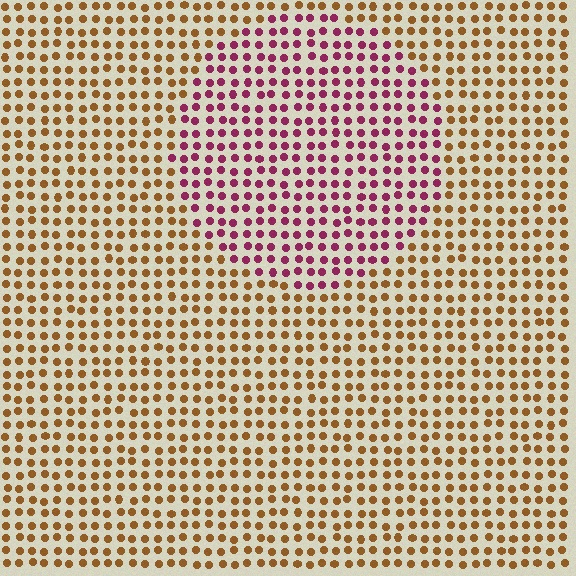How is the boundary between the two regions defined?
The boundary is defined purely by a slight shift in hue (about 61 degrees). Spacing, size, and orientation are identical on both sides.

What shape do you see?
I see a circle.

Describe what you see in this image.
The image is filled with small brown elements in a uniform arrangement. A circle-shaped region is visible where the elements are tinted to a slightly different hue, forming a subtle color boundary.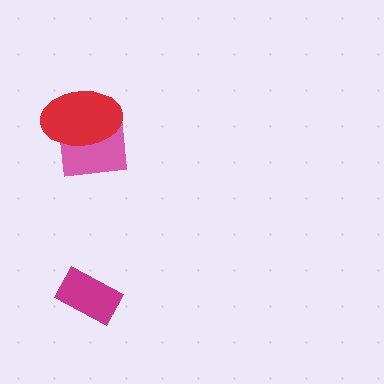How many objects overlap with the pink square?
1 object overlaps with the pink square.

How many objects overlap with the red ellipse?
1 object overlaps with the red ellipse.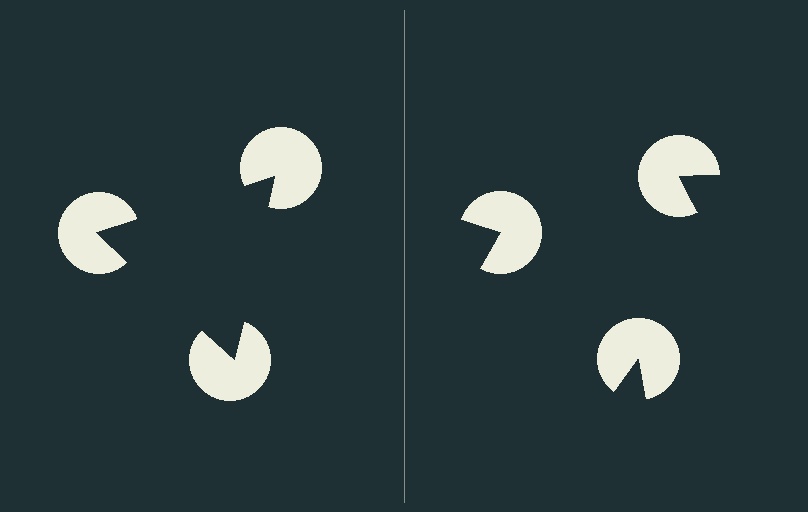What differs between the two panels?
The pac-man discs are positioned identically on both sides; only the wedge orientations differ. On the left they align to a triangle; on the right they are misaligned.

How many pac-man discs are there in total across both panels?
6 — 3 on each side.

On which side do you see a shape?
An illusory triangle appears on the left side. On the right side the wedge cuts are rotated, so no coherent shape forms.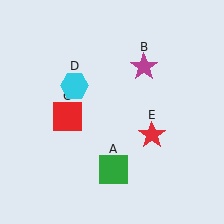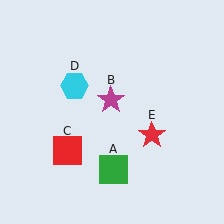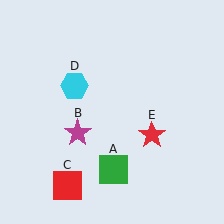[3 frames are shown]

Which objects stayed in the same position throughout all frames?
Green square (object A) and cyan hexagon (object D) and red star (object E) remained stationary.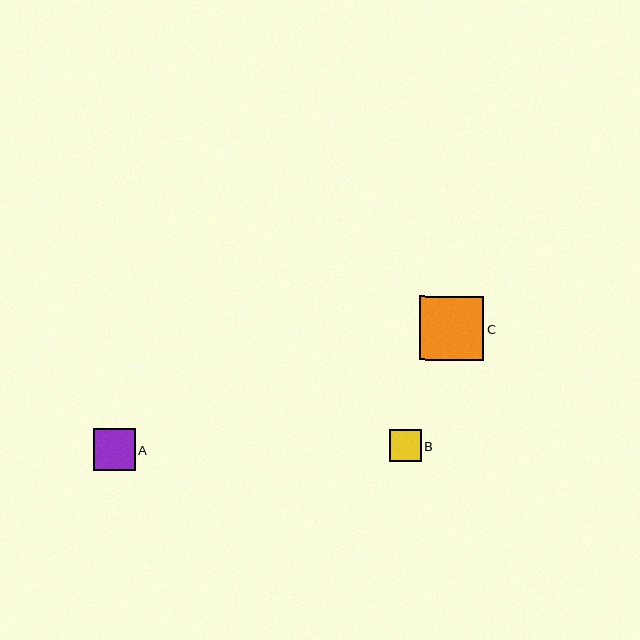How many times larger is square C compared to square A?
Square C is approximately 1.5 times the size of square A.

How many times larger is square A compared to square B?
Square A is approximately 1.3 times the size of square B.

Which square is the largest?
Square C is the largest with a size of approximately 64 pixels.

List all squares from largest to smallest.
From largest to smallest: C, A, B.